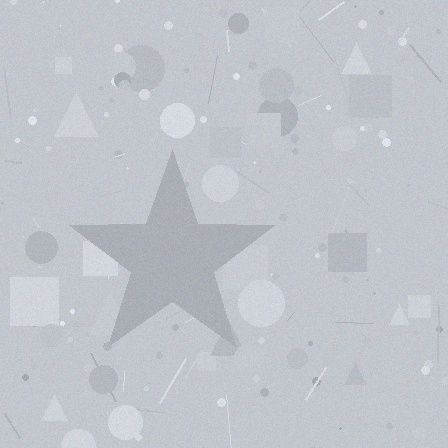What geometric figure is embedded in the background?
A star is embedded in the background.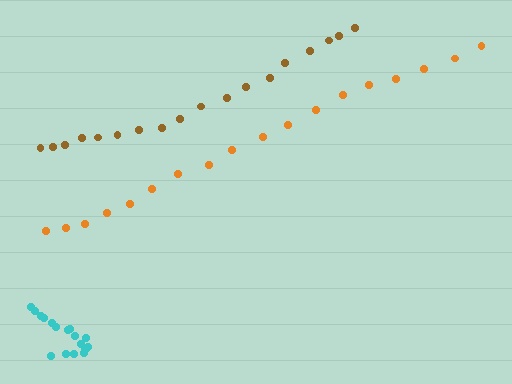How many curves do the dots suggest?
There are 3 distinct paths.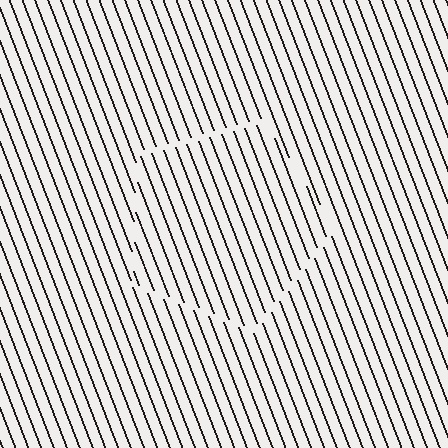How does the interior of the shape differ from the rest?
The interior of the shape contains the same grating, shifted by half a period — the contour is defined by the phase discontinuity where line-ends from the inner and outer gratings abut.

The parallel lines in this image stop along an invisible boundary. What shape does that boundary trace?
An illusory pentagon. The interior of the shape contains the same grating, shifted by half a period — the contour is defined by the phase discontinuity where line-ends from the inner and outer gratings abut.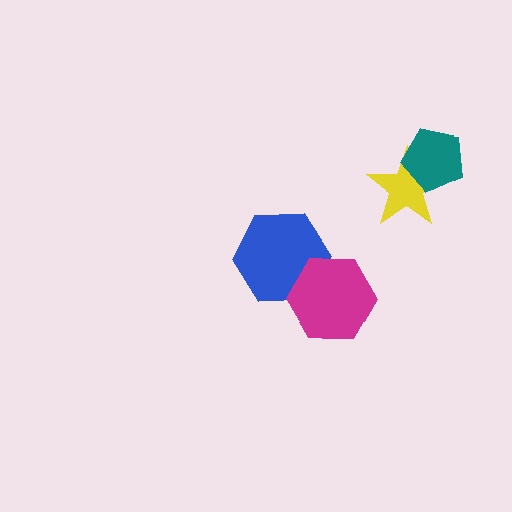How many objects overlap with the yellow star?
1 object overlaps with the yellow star.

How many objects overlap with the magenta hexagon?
1 object overlaps with the magenta hexagon.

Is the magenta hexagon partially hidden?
No, no other shape covers it.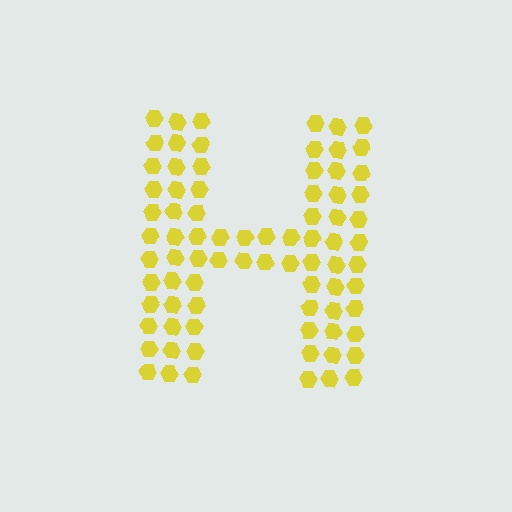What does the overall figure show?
The overall figure shows the letter H.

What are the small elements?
The small elements are hexagons.